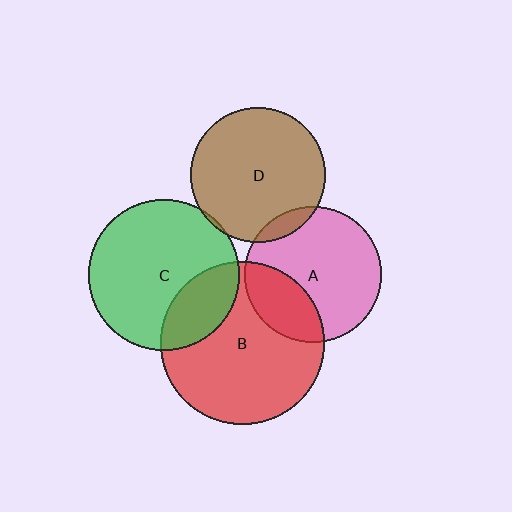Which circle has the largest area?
Circle B (red).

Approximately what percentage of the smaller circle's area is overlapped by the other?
Approximately 5%.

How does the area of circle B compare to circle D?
Approximately 1.5 times.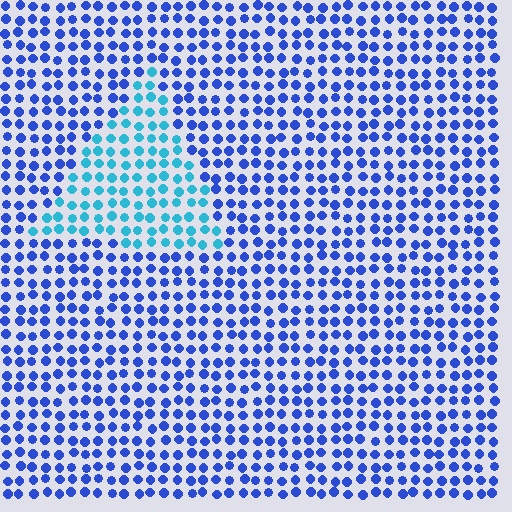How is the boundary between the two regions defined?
The boundary is defined purely by a slight shift in hue (about 39 degrees). Spacing, size, and orientation are identical on both sides.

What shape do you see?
I see a triangle.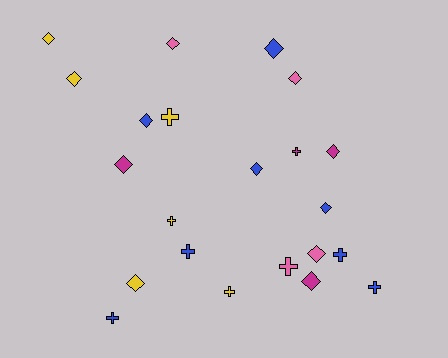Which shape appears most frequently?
Diamond, with 13 objects.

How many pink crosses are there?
There is 1 pink cross.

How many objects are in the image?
There are 22 objects.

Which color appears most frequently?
Blue, with 8 objects.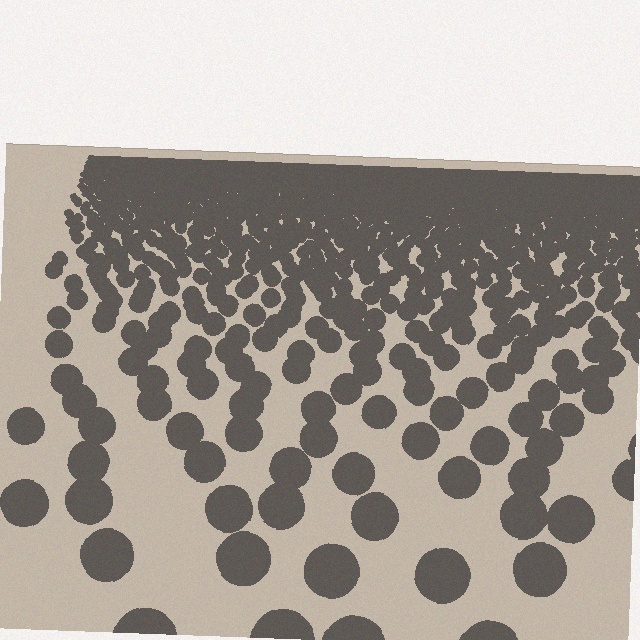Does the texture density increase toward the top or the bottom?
Density increases toward the top.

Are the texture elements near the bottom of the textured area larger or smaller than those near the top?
Larger. Near the bottom, elements are closer to the viewer and appear at a bigger on-screen size.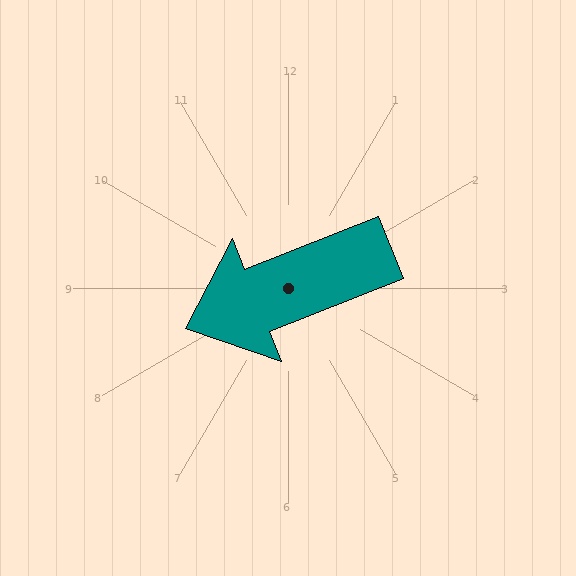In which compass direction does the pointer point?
West.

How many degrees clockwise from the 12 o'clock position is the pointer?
Approximately 249 degrees.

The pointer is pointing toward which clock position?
Roughly 8 o'clock.